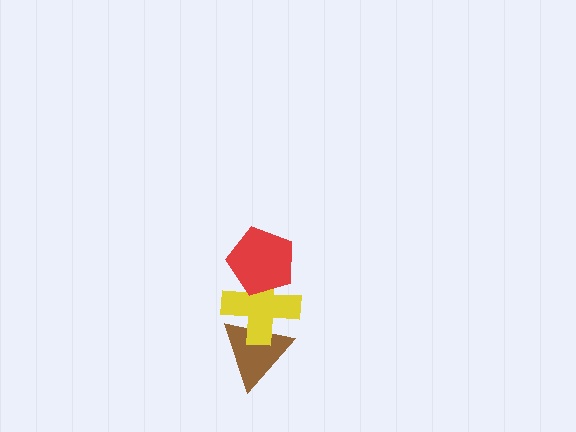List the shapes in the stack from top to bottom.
From top to bottom: the red pentagon, the yellow cross, the brown triangle.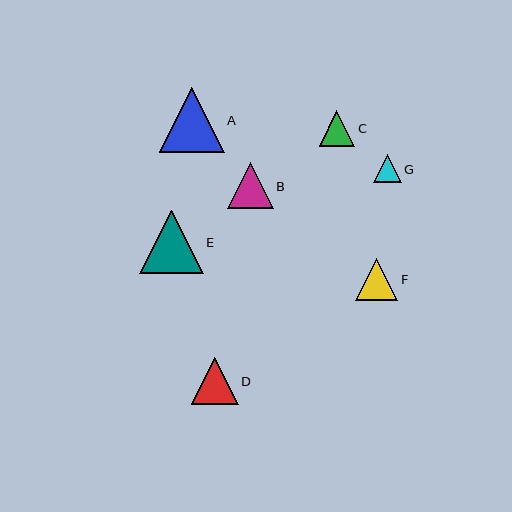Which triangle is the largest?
Triangle A is the largest with a size of approximately 65 pixels.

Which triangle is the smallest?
Triangle G is the smallest with a size of approximately 28 pixels.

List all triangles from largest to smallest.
From largest to smallest: A, E, D, B, F, C, G.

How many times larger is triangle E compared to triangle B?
Triangle E is approximately 1.4 times the size of triangle B.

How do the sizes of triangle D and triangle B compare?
Triangle D and triangle B are approximately the same size.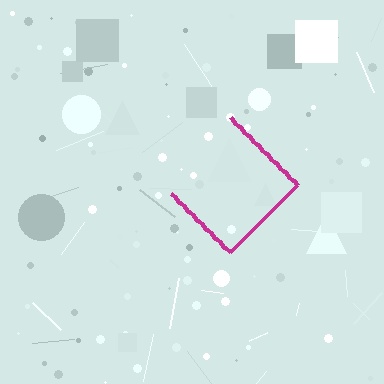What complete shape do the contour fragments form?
The contour fragments form a diamond.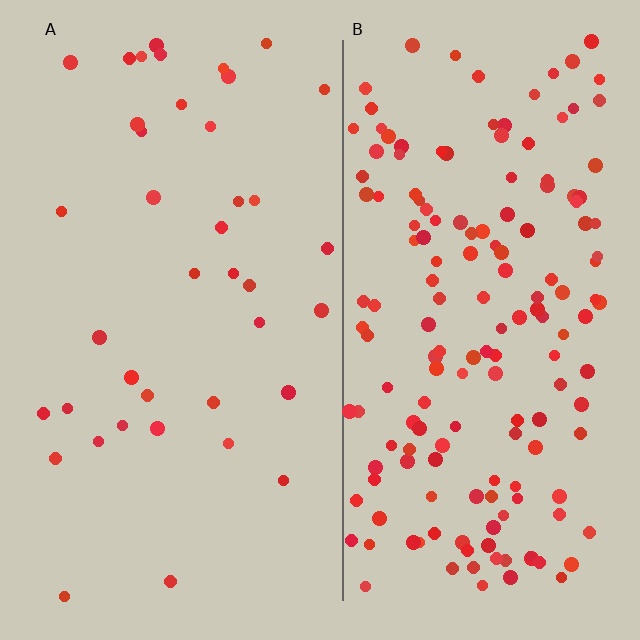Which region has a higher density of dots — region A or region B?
B (the right).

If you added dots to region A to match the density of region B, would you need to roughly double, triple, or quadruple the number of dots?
Approximately quadruple.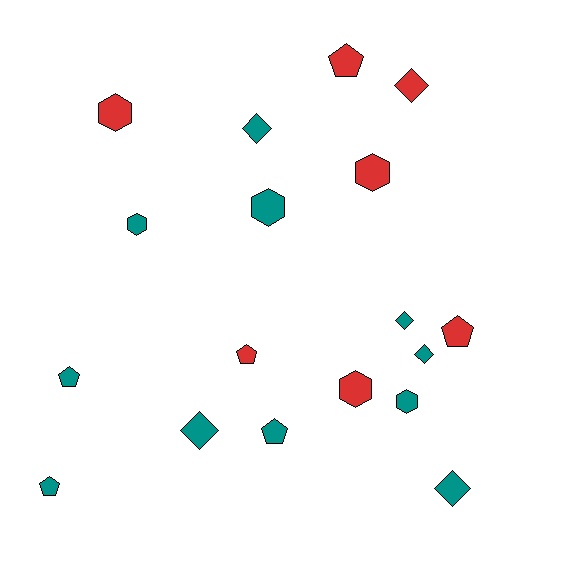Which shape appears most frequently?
Hexagon, with 6 objects.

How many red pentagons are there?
There are 3 red pentagons.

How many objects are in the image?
There are 18 objects.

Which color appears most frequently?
Teal, with 11 objects.